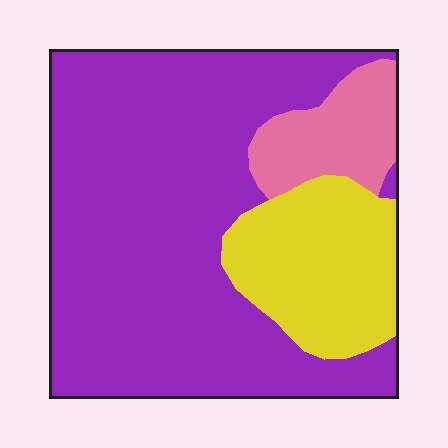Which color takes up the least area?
Pink, at roughly 10%.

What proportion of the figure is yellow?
Yellow covers around 20% of the figure.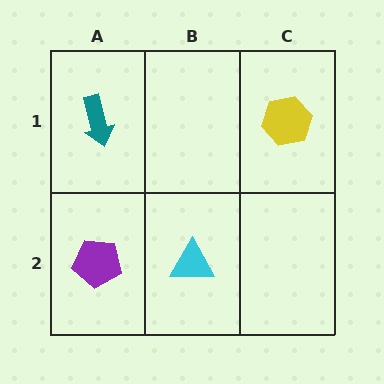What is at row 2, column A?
A purple pentagon.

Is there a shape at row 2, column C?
No, that cell is empty.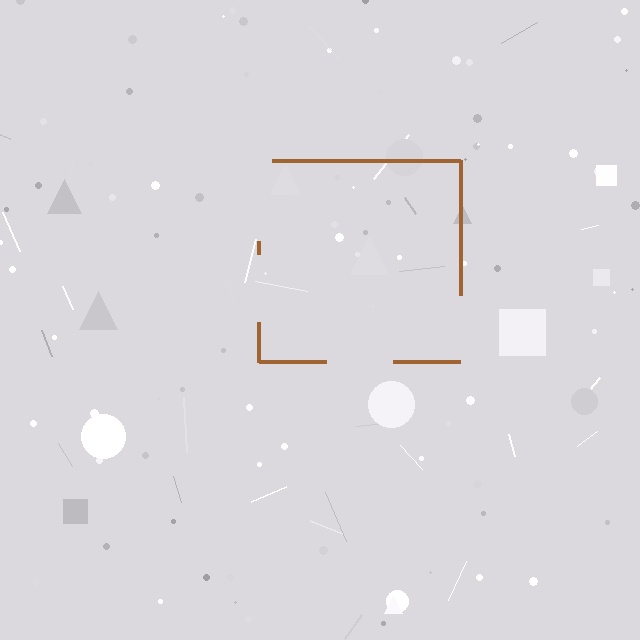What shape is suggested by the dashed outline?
The dashed outline suggests a square.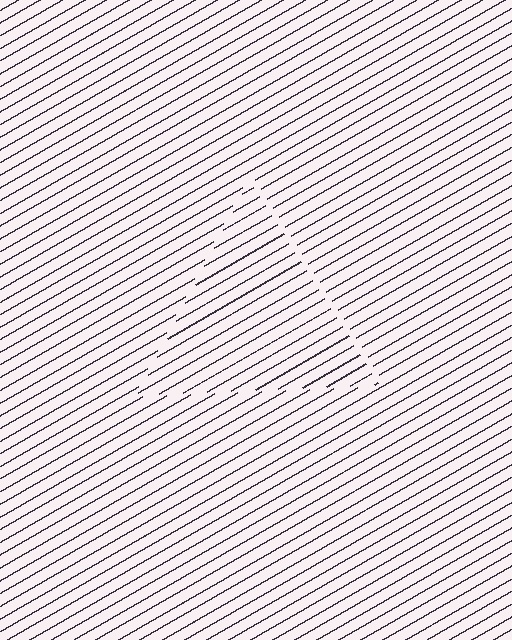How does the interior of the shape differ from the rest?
The interior of the shape contains the same grating, shifted by half a period — the contour is defined by the phase discontinuity where line-ends from the inner and outer gratings abut.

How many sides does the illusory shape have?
3 sides — the line-ends trace a triangle.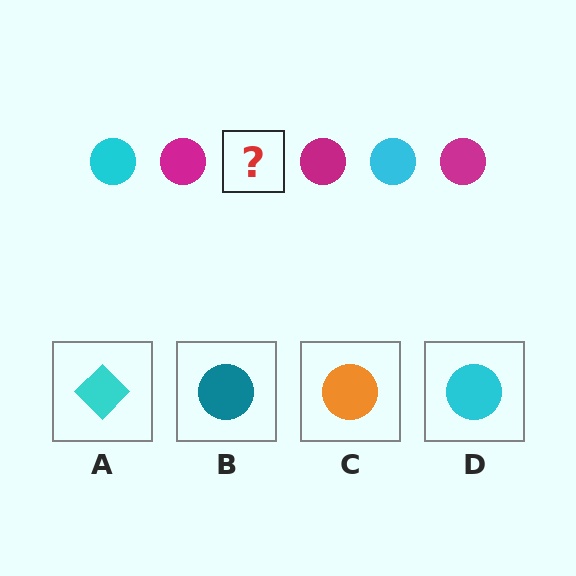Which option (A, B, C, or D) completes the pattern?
D.